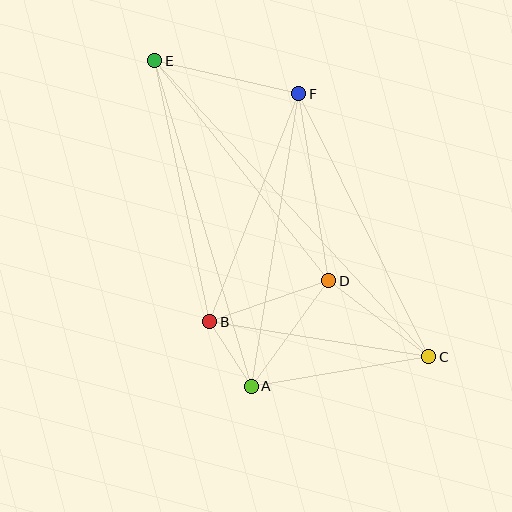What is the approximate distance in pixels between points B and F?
The distance between B and F is approximately 245 pixels.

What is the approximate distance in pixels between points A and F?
The distance between A and F is approximately 296 pixels.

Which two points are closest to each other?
Points A and B are closest to each other.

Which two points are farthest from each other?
Points C and E are farthest from each other.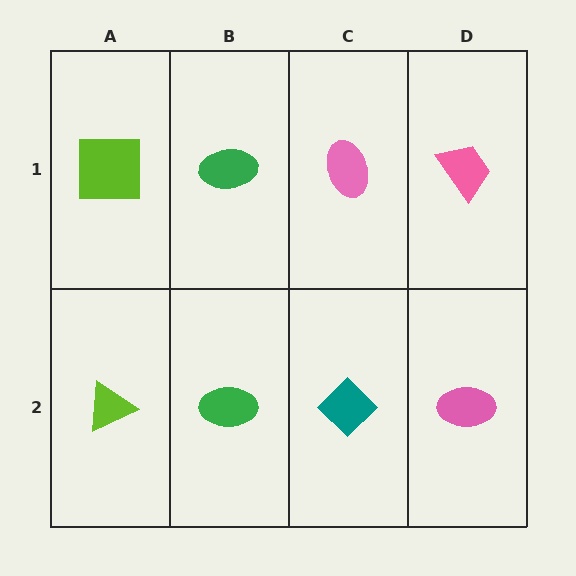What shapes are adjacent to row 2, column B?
A green ellipse (row 1, column B), a lime triangle (row 2, column A), a teal diamond (row 2, column C).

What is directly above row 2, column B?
A green ellipse.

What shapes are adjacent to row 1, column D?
A pink ellipse (row 2, column D), a pink ellipse (row 1, column C).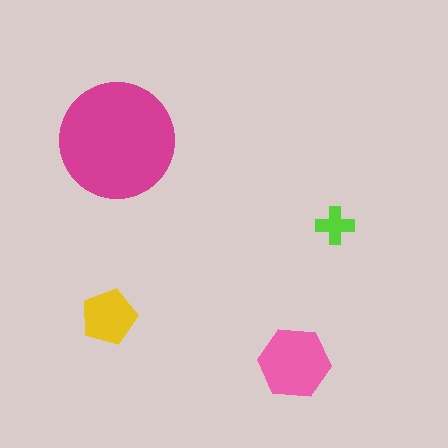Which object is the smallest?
The lime cross.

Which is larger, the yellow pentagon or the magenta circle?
The magenta circle.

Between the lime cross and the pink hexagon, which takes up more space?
The pink hexagon.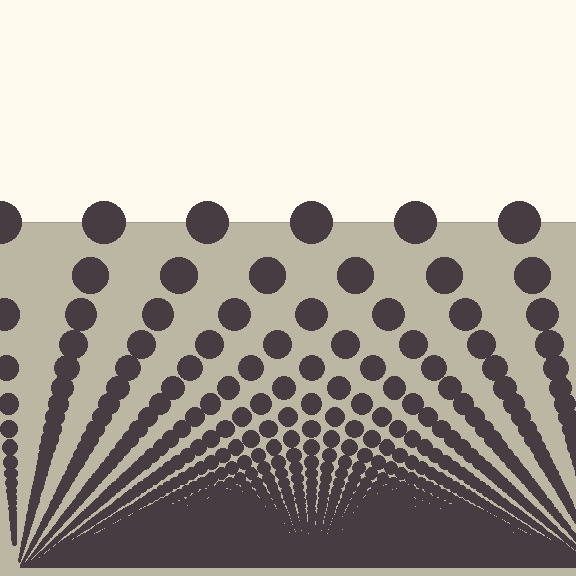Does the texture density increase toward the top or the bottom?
Density increases toward the bottom.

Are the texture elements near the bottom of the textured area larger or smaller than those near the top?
Smaller. The gradient is inverted — elements near the bottom are smaller and denser.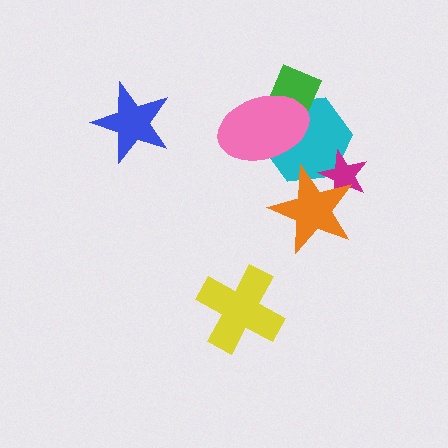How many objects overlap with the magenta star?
2 objects overlap with the magenta star.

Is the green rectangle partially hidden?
Yes, it is partially covered by another shape.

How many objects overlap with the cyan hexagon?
4 objects overlap with the cyan hexagon.